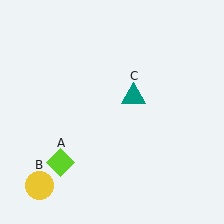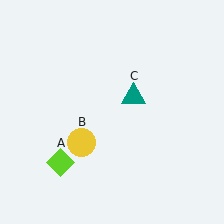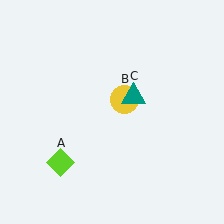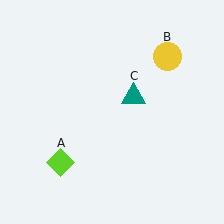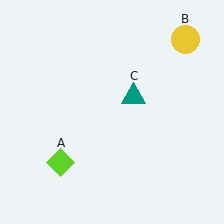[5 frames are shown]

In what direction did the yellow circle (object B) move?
The yellow circle (object B) moved up and to the right.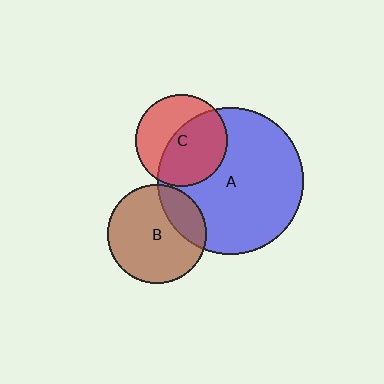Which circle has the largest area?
Circle A (blue).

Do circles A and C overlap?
Yes.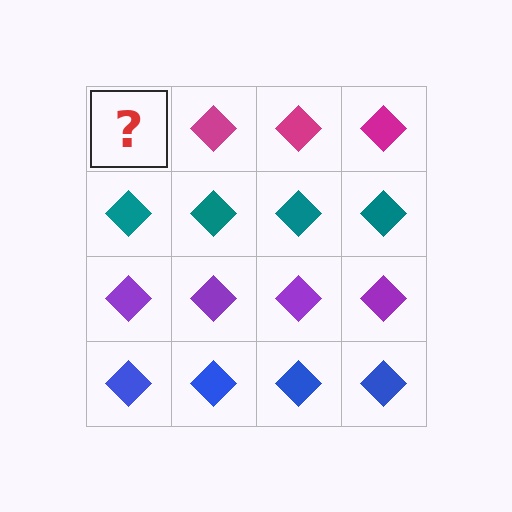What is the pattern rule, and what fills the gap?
The rule is that each row has a consistent color. The gap should be filled with a magenta diamond.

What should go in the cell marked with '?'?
The missing cell should contain a magenta diamond.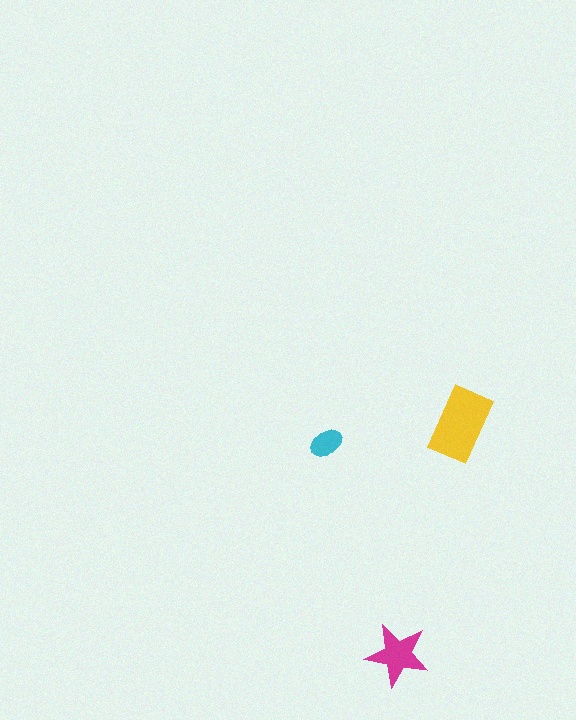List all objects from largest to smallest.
The yellow rectangle, the magenta star, the cyan ellipse.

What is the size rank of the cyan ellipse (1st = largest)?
3rd.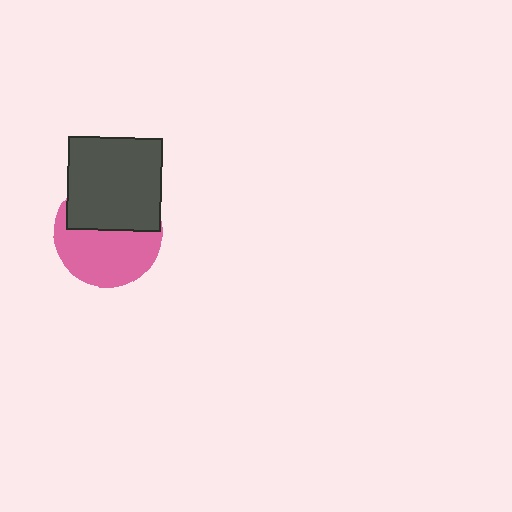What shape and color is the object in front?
The object in front is a dark gray square.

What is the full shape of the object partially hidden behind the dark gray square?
The partially hidden object is a pink circle.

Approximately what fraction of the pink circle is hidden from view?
Roughly 45% of the pink circle is hidden behind the dark gray square.